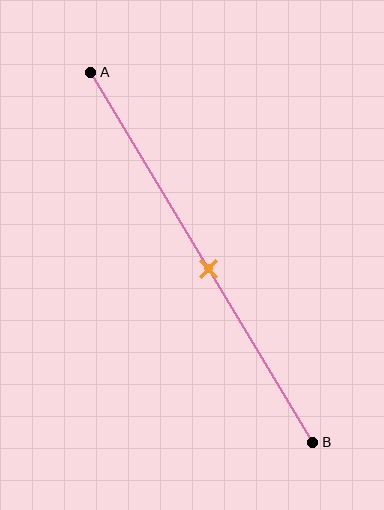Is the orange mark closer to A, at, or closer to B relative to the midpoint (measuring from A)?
The orange mark is closer to point B than the midpoint of segment AB.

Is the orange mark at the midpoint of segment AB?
No, the mark is at about 55% from A, not at the 50% midpoint.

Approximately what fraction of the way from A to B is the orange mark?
The orange mark is approximately 55% of the way from A to B.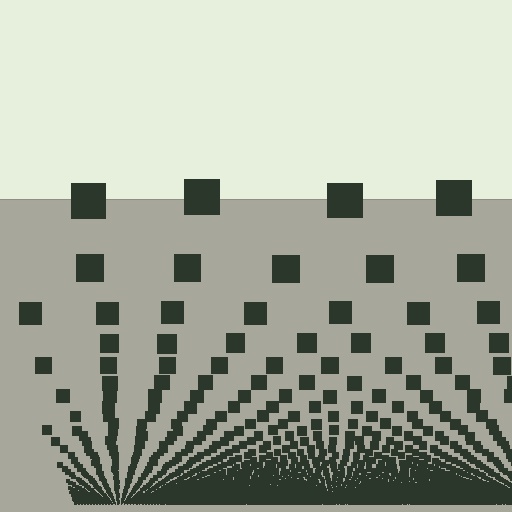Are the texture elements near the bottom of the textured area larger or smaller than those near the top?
Smaller. The gradient is inverted — elements near the bottom are smaller and denser.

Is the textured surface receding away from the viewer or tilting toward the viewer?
The surface appears to tilt toward the viewer. Texture elements get larger and sparser toward the top.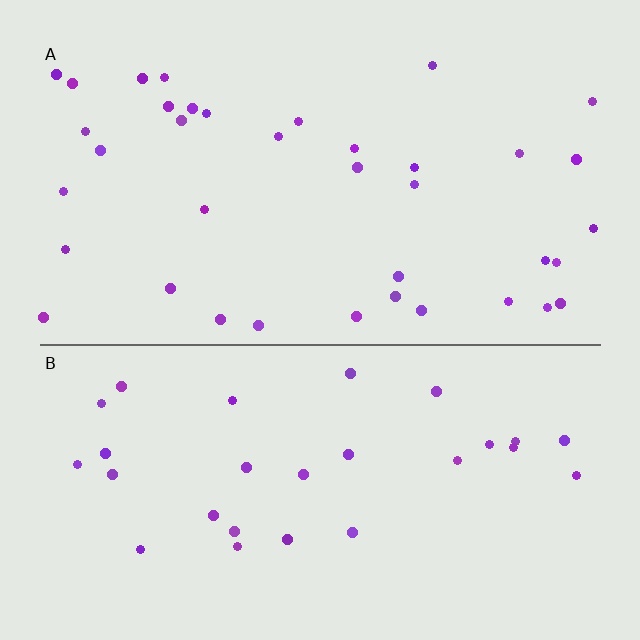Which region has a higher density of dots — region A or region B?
A (the top).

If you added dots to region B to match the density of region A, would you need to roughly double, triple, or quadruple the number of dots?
Approximately double.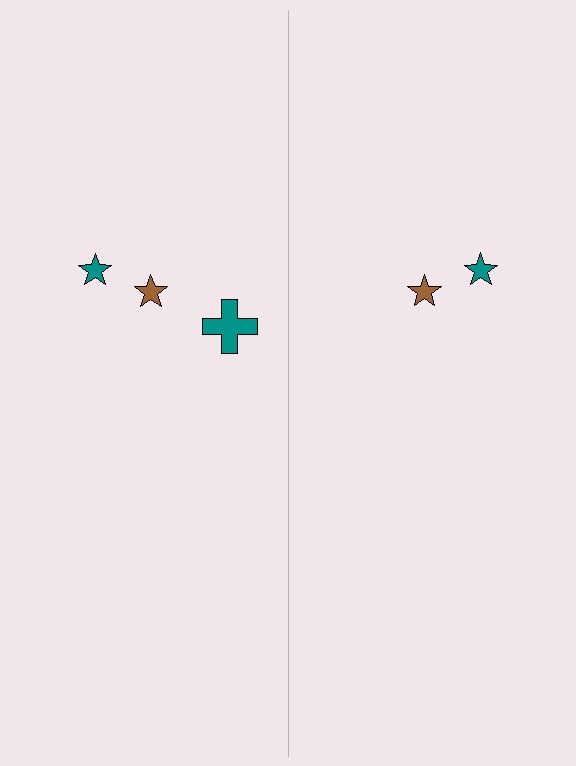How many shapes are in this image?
There are 5 shapes in this image.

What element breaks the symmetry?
A teal cross is missing from the right side.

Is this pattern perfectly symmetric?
No, the pattern is not perfectly symmetric. A teal cross is missing from the right side.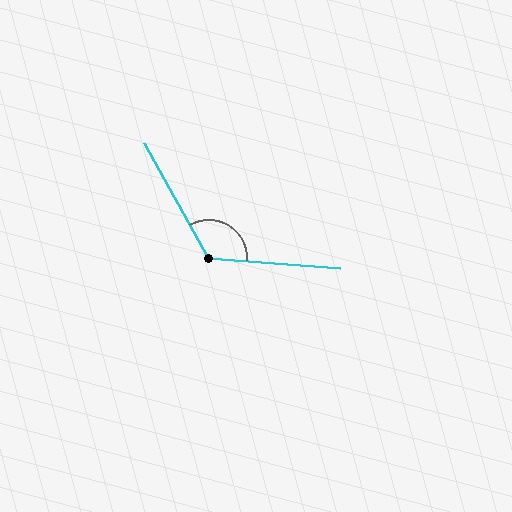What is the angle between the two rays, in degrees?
Approximately 123 degrees.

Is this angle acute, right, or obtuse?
It is obtuse.